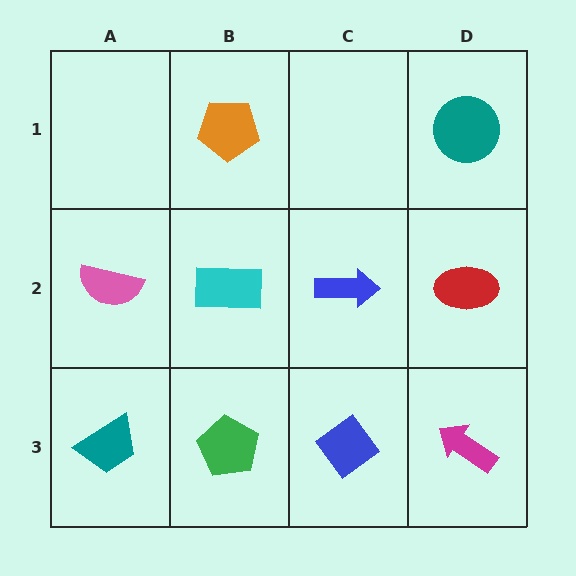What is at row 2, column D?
A red ellipse.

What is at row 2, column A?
A pink semicircle.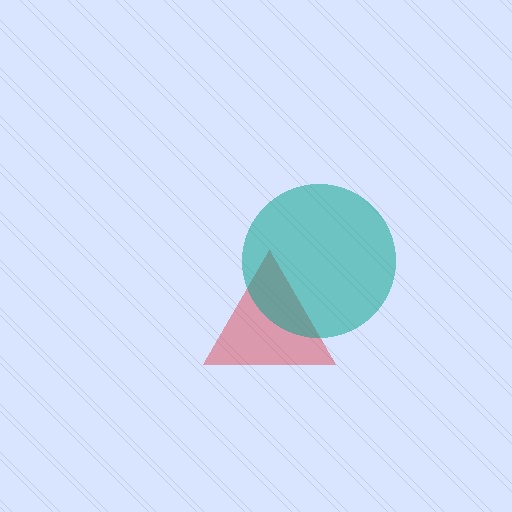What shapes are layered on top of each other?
The layered shapes are: a red triangle, a teal circle.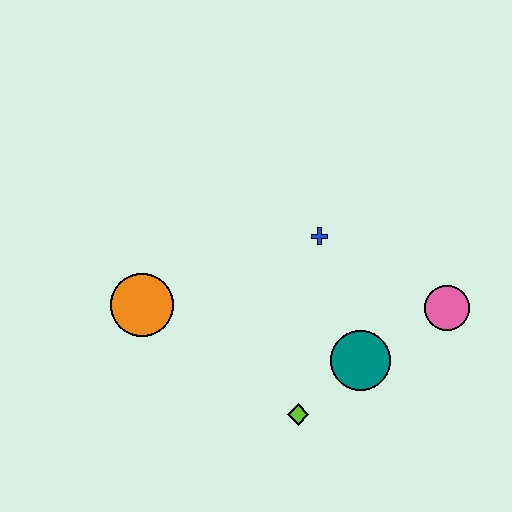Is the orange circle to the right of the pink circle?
No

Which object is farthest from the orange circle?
The pink circle is farthest from the orange circle.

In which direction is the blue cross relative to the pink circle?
The blue cross is to the left of the pink circle.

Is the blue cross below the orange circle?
No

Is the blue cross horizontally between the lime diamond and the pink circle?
Yes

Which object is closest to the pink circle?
The teal circle is closest to the pink circle.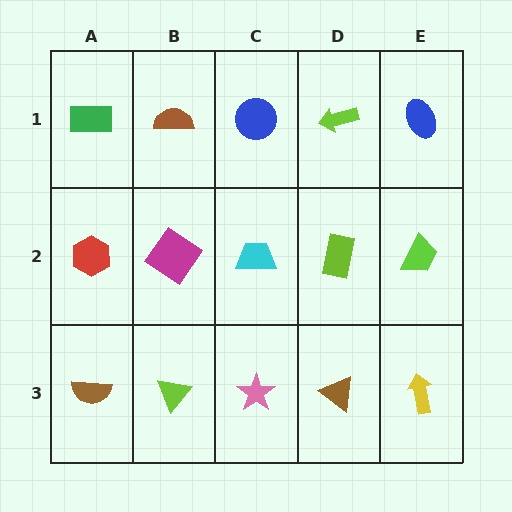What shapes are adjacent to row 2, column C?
A blue circle (row 1, column C), a pink star (row 3, column C), a magenta diamond (row 2, column B), a lime rectangle (row 2, column D).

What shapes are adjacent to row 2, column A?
A green rectangle (row 1, column A), a brown semicircle (row 3, column A), a magenta diamond (row 2, column B).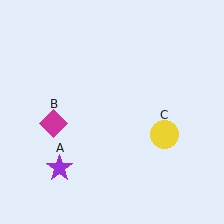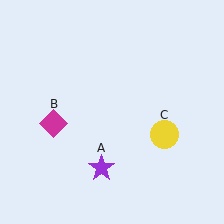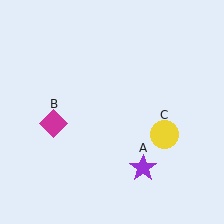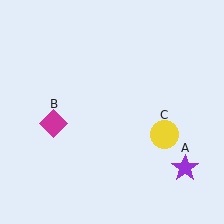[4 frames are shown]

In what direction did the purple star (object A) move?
The purple star (object A) moved right.